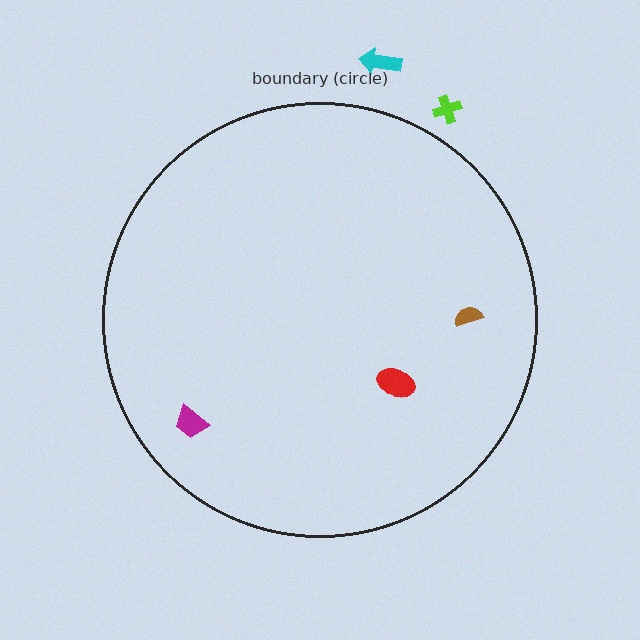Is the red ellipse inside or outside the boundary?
Inside.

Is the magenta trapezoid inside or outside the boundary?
Inside.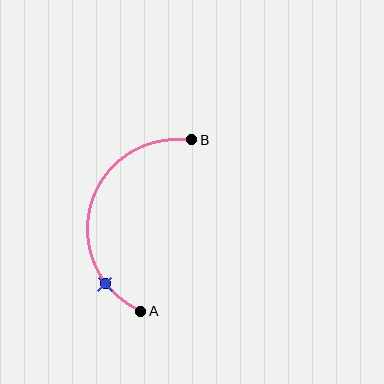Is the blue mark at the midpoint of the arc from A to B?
No. The blue mark lies on the arc but is closer to endpoint A. The arc midpoint would be at the point on the curve equidistant along the arc from both A and B.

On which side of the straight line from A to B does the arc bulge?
The arc bulges to the left of the straight line connecting A and B.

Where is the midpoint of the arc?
The arc midpoint is the point on the curve farthest from the straight line joining A and B. It sits to the left of that line.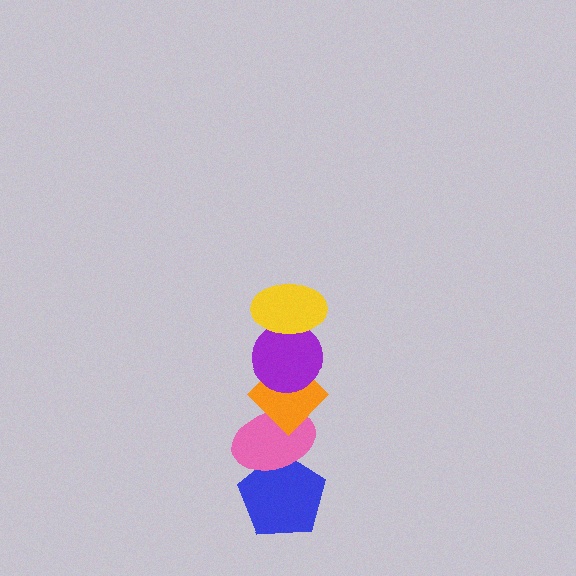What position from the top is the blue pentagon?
The blue pentagon is 5th from the top.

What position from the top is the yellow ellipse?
The yellow ellipse is 1st from the top.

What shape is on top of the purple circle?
The yellow ellipse is on top of the purple circle.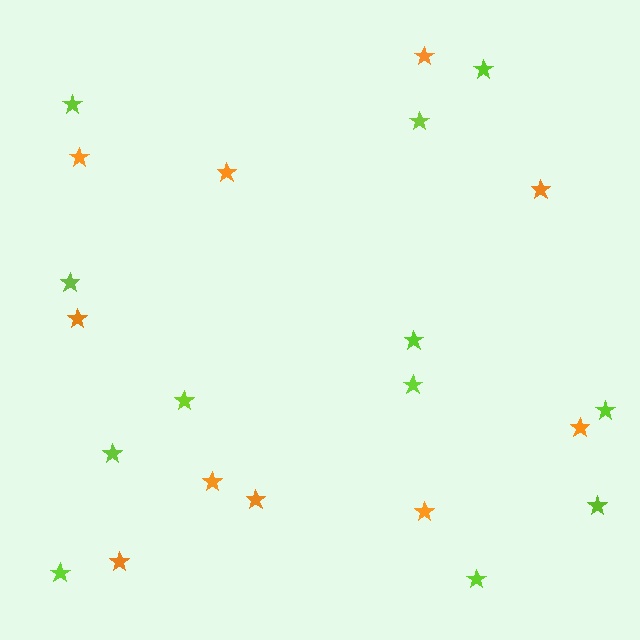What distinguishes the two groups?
There are 2 groups: one group of orange stars (10) and one group of lime stars (12).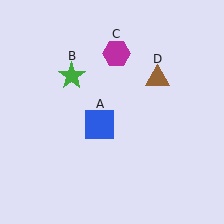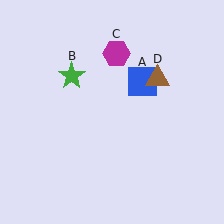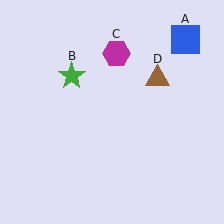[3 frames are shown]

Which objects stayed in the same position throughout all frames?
Green star (object B) and magenta hexagon (object C) and brown triangle (object D) remained stationary.